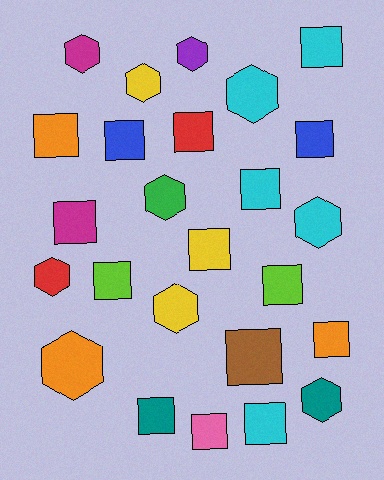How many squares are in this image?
There are 15 squares.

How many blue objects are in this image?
There are 2 blue objects.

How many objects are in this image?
There are 25 objects.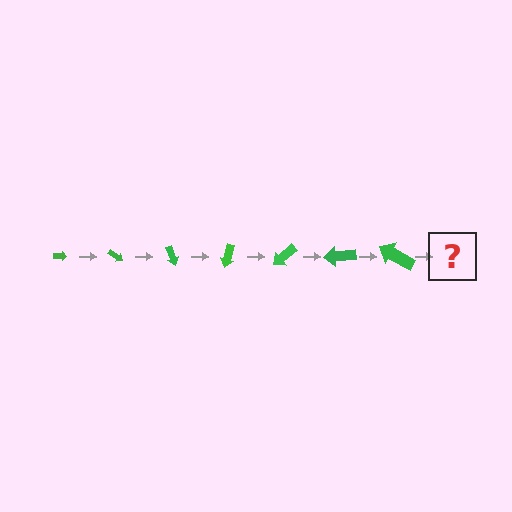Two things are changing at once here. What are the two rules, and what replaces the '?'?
The two rules are that the arrow grows larger each step and it rotates 35 degrees each step. The '?' should be an arrow, larger than the previous one and rotated 245 degrees from the start.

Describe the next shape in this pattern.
It should be an arrow, larger than the previous one and rotated 245 degrees from the start.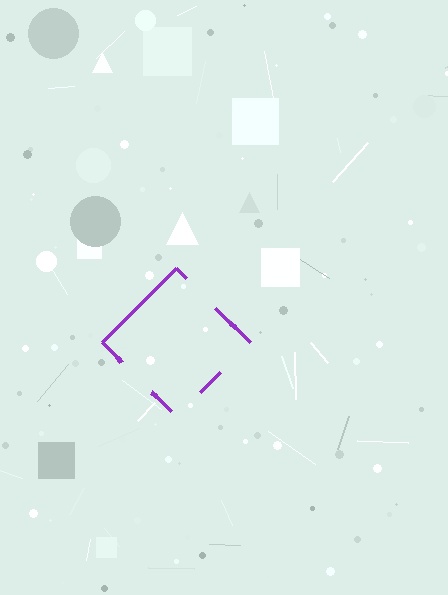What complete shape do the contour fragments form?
The contour fragments form a diamond.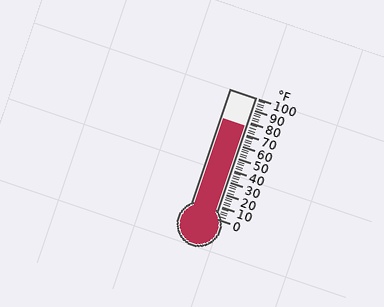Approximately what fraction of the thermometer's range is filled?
The thermometer is filled to approximately 75% of its range.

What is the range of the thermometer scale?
The thermometer scale ranges from 0°F to 100°F.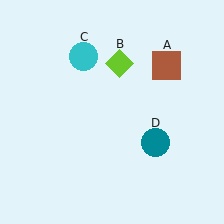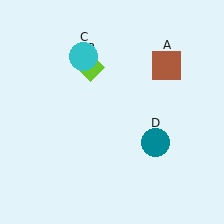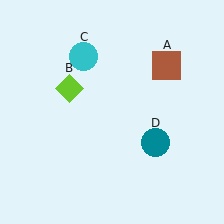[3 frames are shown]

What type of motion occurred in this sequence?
The lime diamond (object B) rotated counterclockwise around the center of the scene.